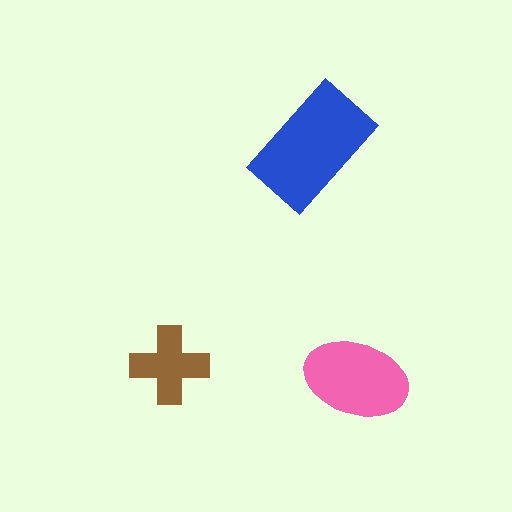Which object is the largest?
The blue rectangle.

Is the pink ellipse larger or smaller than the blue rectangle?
Smaller.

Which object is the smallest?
The brown cross.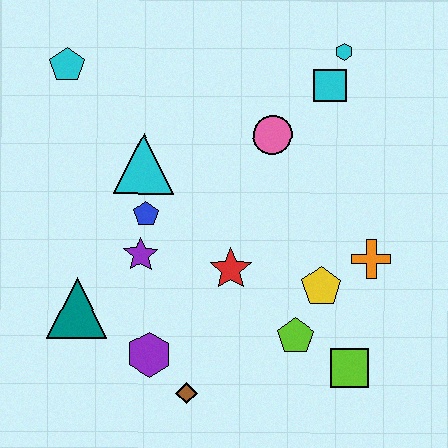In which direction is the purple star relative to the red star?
The purple star is to the left of the red star.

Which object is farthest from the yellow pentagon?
The cyan pentagon is farthest from the yellow pentagon.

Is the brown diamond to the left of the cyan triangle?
No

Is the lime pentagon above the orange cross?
No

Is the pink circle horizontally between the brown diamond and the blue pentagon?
No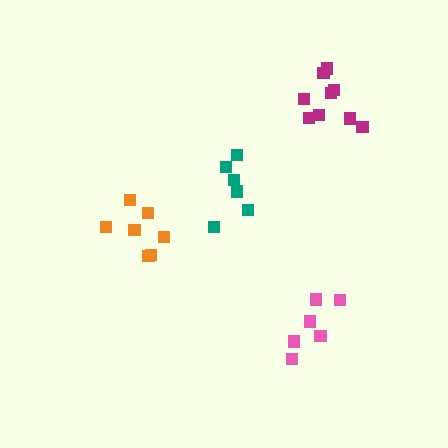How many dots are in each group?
Group 1: 6 dots, Group 2: 7 dots, Group 3: 6 dots, Group 4: 9 dots (28 total).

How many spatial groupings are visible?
There are 4 spatial groupings.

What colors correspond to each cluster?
The clusters are colored: teal, orange, pink, magenta.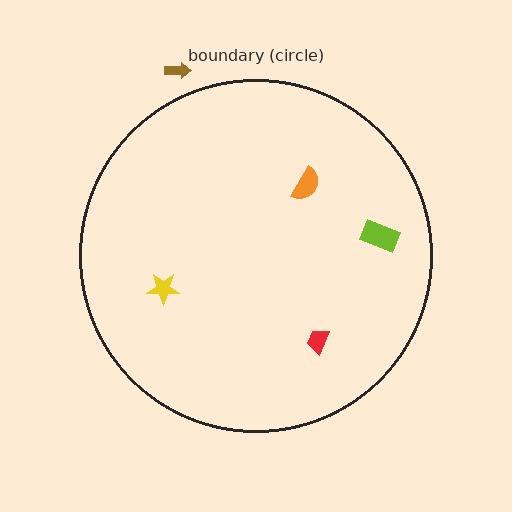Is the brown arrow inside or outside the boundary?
Outside.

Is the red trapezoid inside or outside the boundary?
Inside.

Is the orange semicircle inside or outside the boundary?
Inside.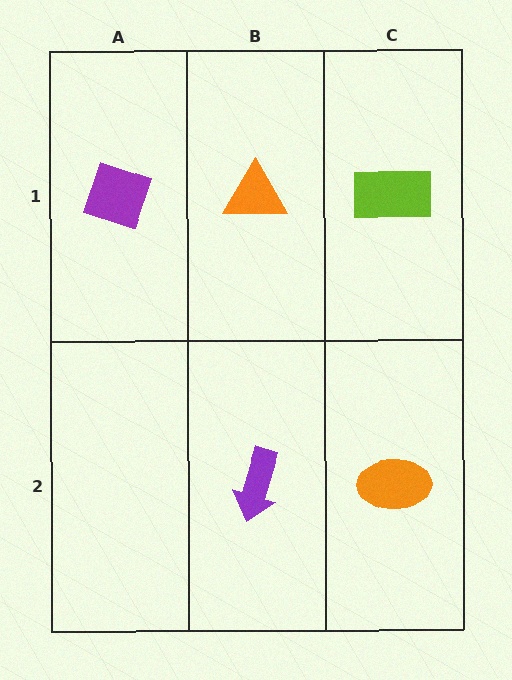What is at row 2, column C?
An orange ellipse.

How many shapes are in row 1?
3 shapes.